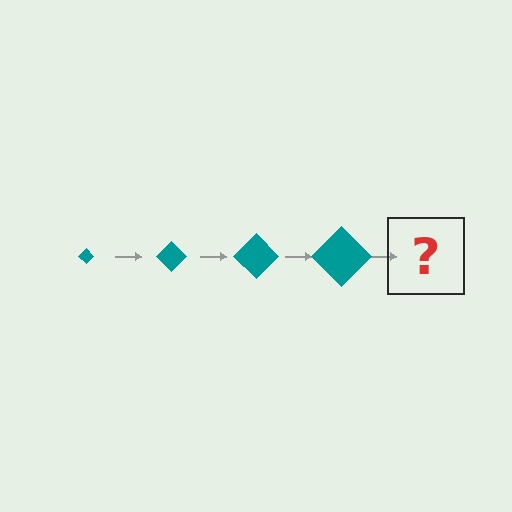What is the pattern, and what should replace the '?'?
The pattern is that the diamond gets progressively larger each step. The '?' should be a teal diamond, larger than the previous one.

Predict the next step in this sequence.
The next step is a teal diamond, larger than the previous one.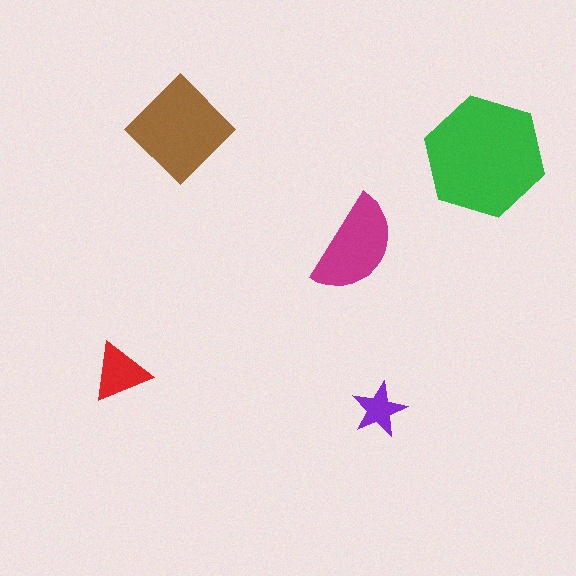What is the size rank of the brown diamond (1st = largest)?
2nd.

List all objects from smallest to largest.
The purple star, the red triangle, the magenta semicircle, the brown diamond, the green hexagon.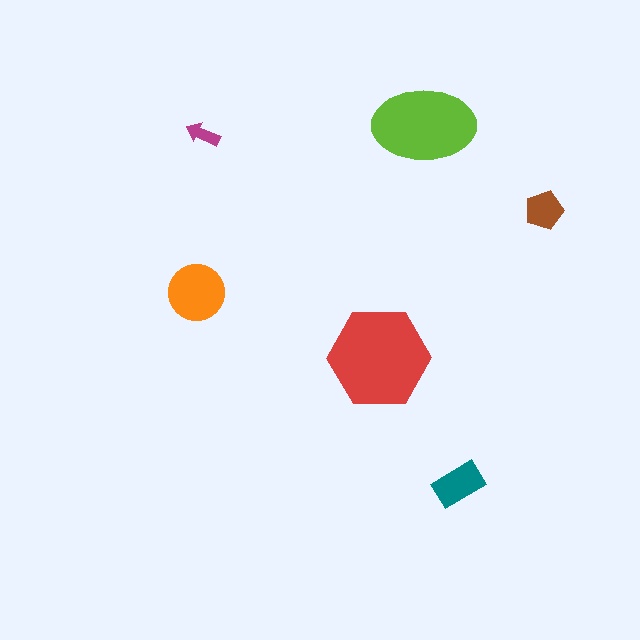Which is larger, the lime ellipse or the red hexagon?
The red hexagon.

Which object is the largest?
The red hexagon.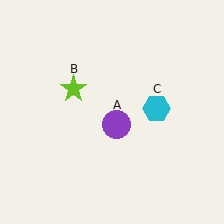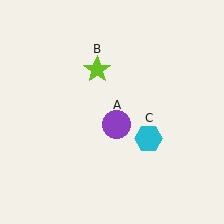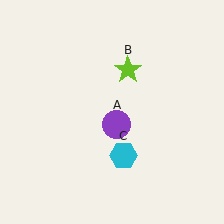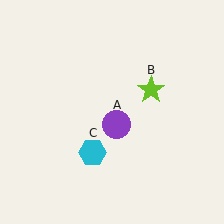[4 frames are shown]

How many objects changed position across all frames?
2 objects changed position: lime star (object B), cyan hexagon (object C).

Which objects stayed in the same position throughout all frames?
Purple circle (object A) remained stationary.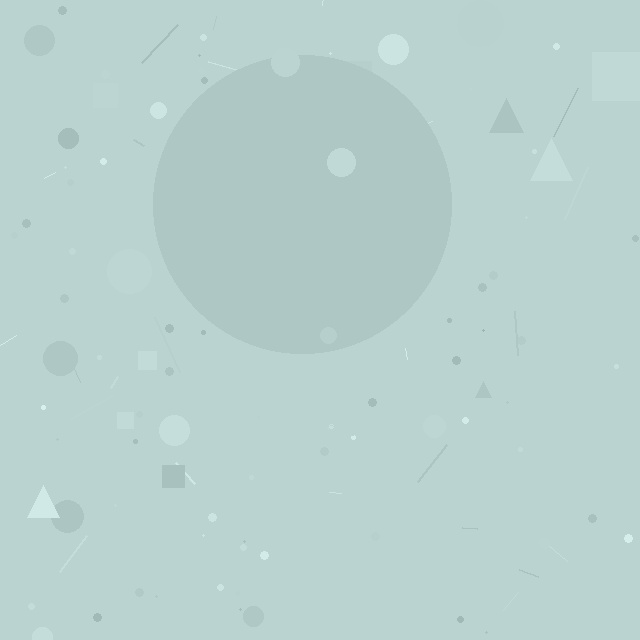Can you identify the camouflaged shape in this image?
The camouflaged shape is a circle.